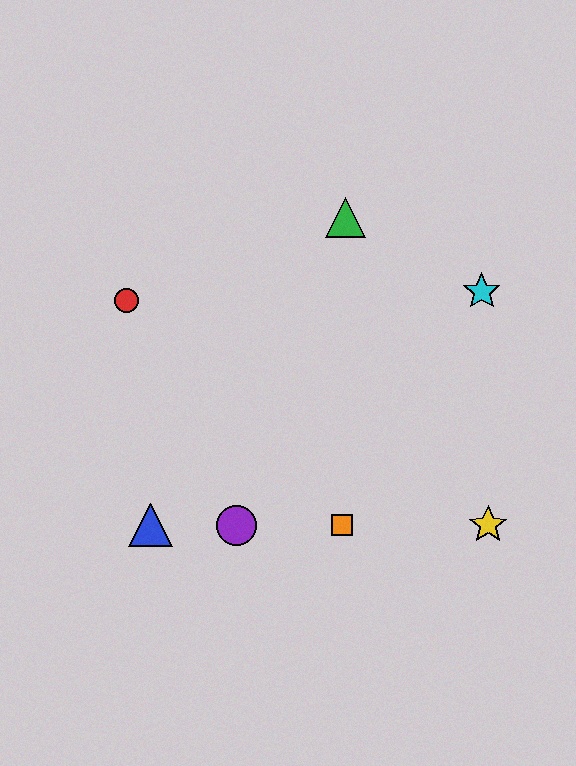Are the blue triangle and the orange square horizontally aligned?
Yes, both are at y≈525.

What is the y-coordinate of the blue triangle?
The blue triangle is at y≈525.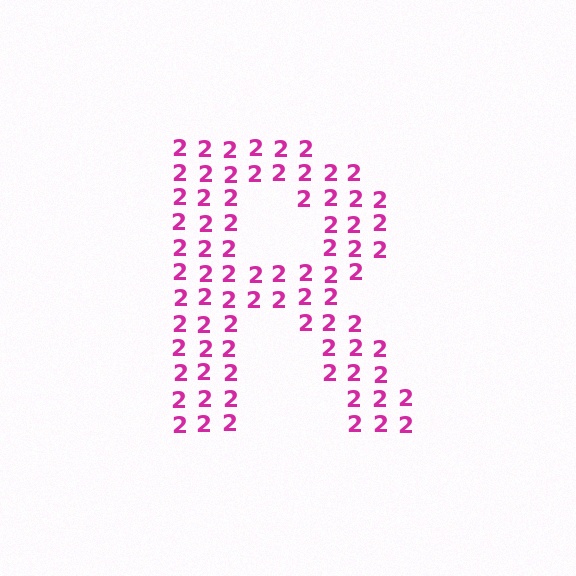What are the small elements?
The small elements are digit 2's.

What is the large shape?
The large shape is the letter R.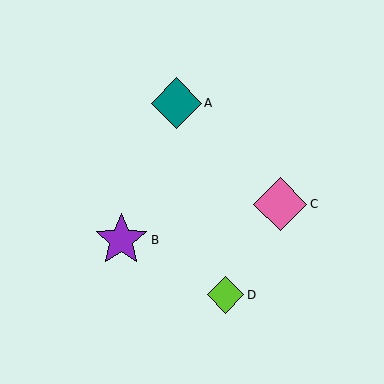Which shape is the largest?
The pink diamond (labeled C) is the largest.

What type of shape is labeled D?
Shape D is a lime diamond.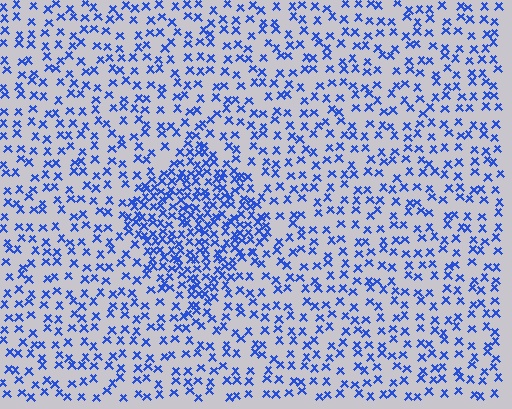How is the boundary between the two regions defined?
The boundary is defined by a change in element density (approximately 2.2x ratio). All elements are the same color, size, and shape.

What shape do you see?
I see a diamond.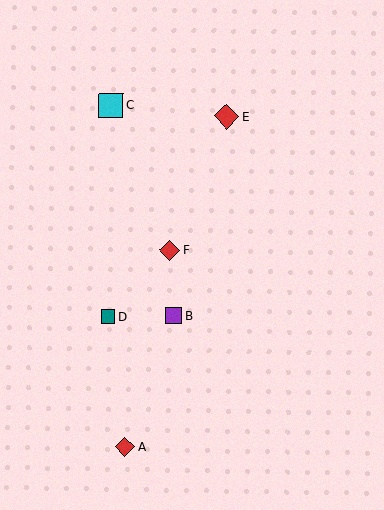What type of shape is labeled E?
Shape E is a red diamond.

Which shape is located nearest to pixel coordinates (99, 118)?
The cyan square (labeled C) at (111, 105) is nearest to that location.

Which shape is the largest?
The cyan square (labeled C) is the largest.